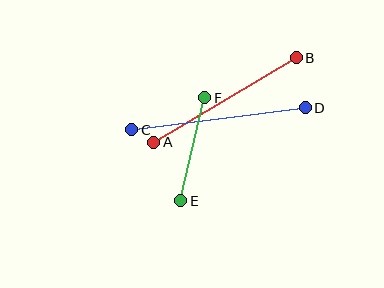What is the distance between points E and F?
The distance is approximately 106 pixels.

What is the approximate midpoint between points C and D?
The midpoint is at approximately (218, 119) pixels.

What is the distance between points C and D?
The distance is approximately 175 pixels.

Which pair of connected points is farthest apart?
Points C and D are farthest apart.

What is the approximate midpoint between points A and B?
The midpoint is at approximately (225, 100) pixels.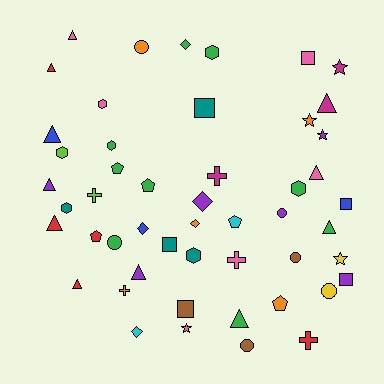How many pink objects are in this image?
There are 6 pink objects.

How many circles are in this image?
There are 6 circles.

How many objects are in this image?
There are 50 objects.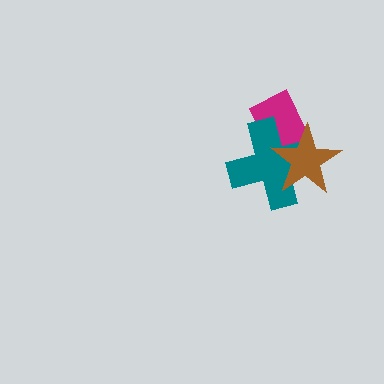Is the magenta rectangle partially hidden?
Yes, it is partially covered by another shape.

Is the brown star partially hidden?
No, no other shape covers it.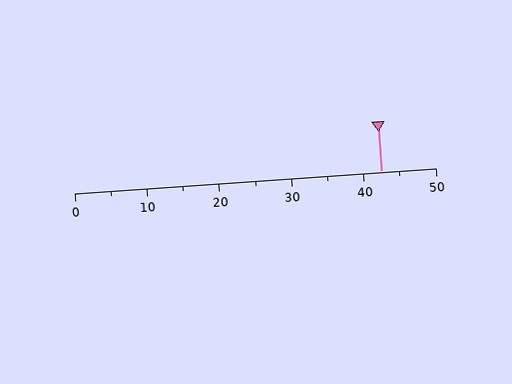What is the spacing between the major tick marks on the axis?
The major ticks are spaced 10 apart.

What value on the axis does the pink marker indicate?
The marker indicates approximately 42.5.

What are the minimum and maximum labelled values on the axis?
The axis runs from 0 to 50.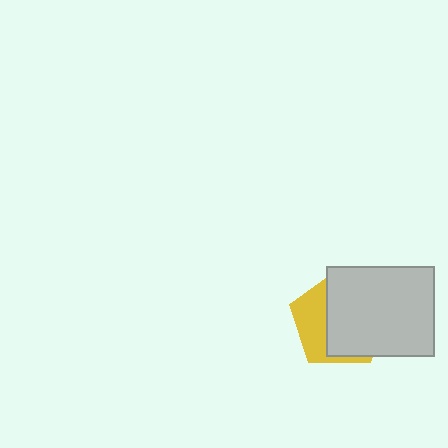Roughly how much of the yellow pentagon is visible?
A small part of it is visible (roughly 35%).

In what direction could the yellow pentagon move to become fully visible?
The yellow pentagon could move left. That would shift it out from behind the light gray rectangle entirely.